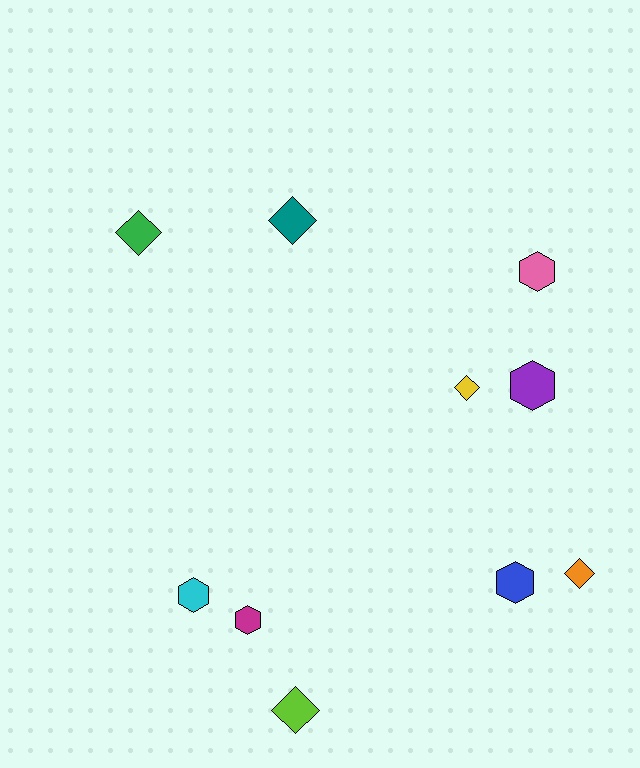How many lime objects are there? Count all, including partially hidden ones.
There is 1 lime object.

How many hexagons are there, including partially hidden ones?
There are 5 hexagons.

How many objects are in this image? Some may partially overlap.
There are 10 objects.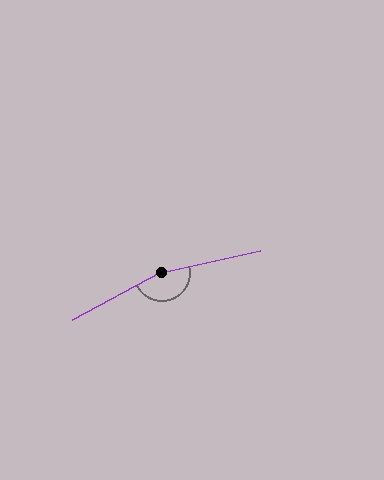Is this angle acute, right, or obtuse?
It is obtuse.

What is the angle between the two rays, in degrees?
Approximately 165 degrees.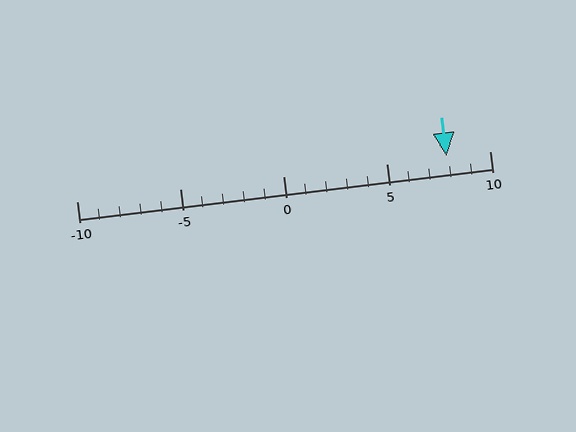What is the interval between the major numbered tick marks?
The major tick marks are spaced 5 units apart.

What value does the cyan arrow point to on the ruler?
The cyan arrow points to approximately 8.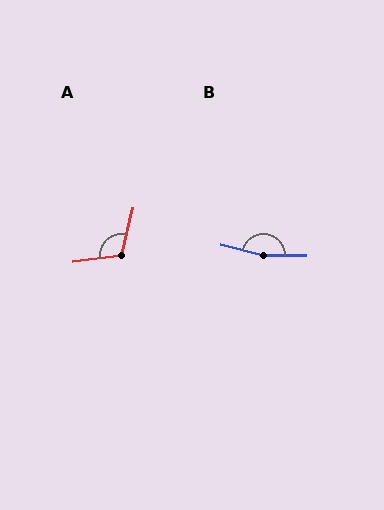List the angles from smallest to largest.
A (111°), B (167°).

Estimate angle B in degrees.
Approximately 167 degrees.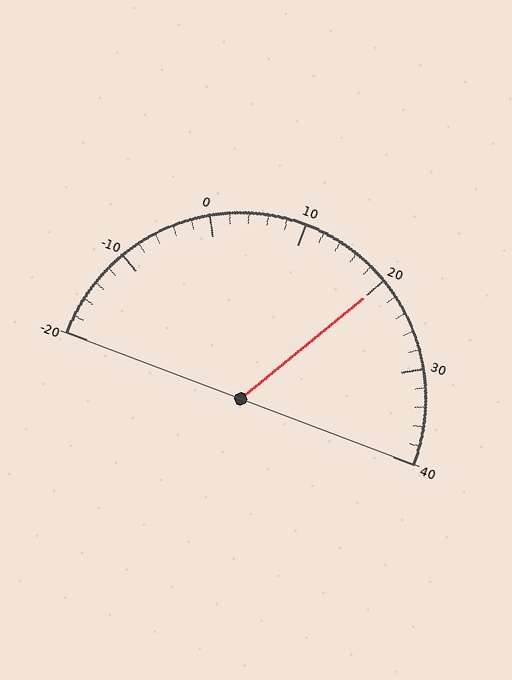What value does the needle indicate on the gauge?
The needle indicates approximately 20.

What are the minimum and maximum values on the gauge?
The gauge ranges from -20 to 40.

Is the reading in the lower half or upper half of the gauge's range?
The reading is in the upper half of the range (-20 to 40).